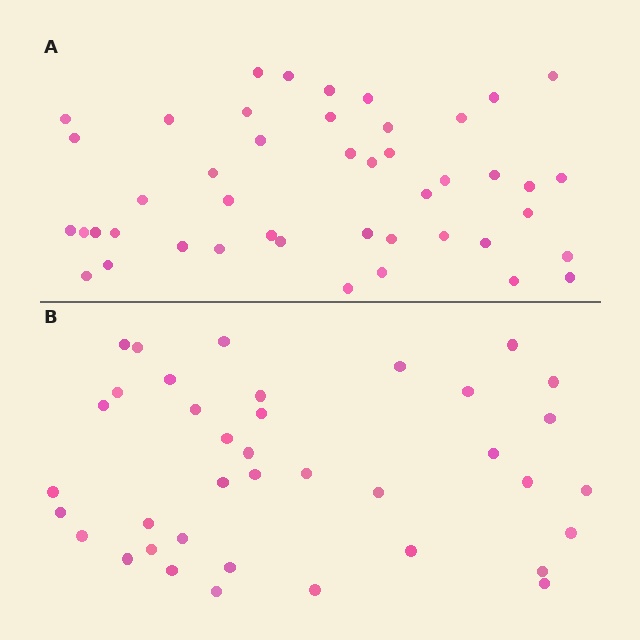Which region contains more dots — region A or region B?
Region A (the top region) has more dots.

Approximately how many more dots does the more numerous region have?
Region A has roughly 8 or so more dots than region B.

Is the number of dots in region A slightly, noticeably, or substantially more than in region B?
Region A has only slightly more — the two regions are fairly close. The ratio is roughly 1.2 to 1.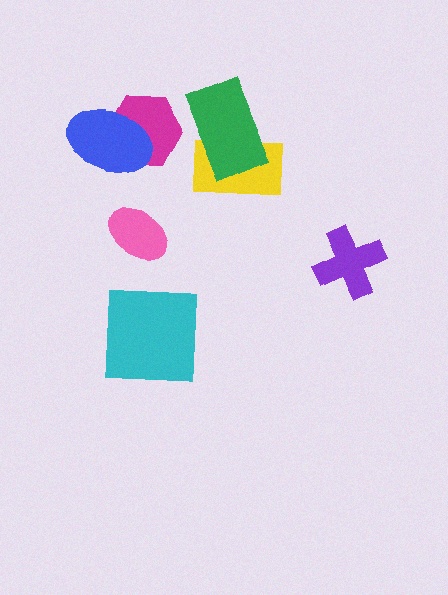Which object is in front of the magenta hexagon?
The blue ellipse is in front of the magenta hexagon.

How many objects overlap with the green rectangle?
1 object overlaps with the green rectangle.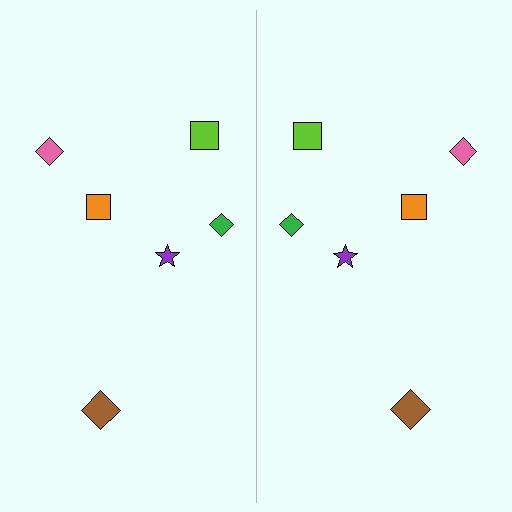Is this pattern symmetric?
Yes, this pattern has bilateral (reflection) symmetry.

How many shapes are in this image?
There are 12 shapes in this image.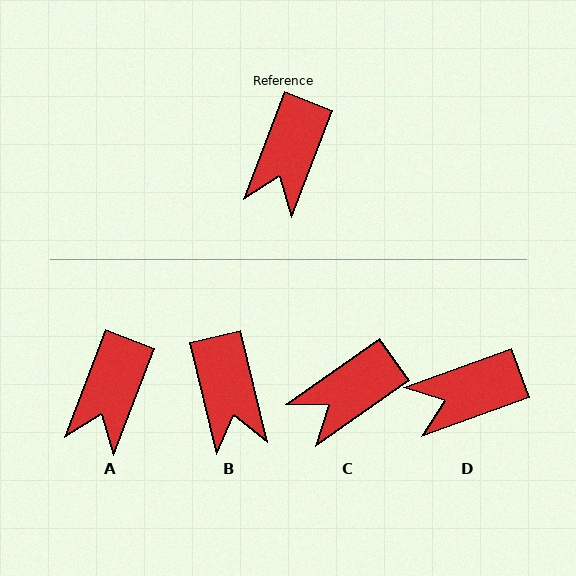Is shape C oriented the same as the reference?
No, it is off by about 34 degrees.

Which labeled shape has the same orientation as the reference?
A.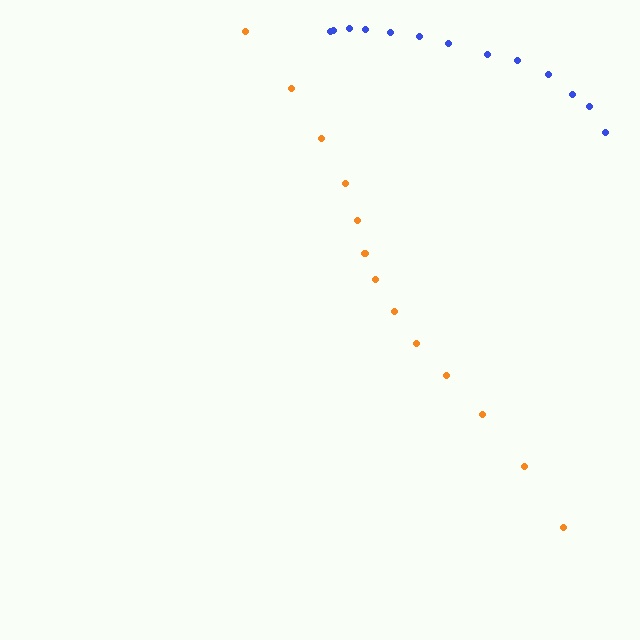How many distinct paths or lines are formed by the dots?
There are 2 distinct paths.